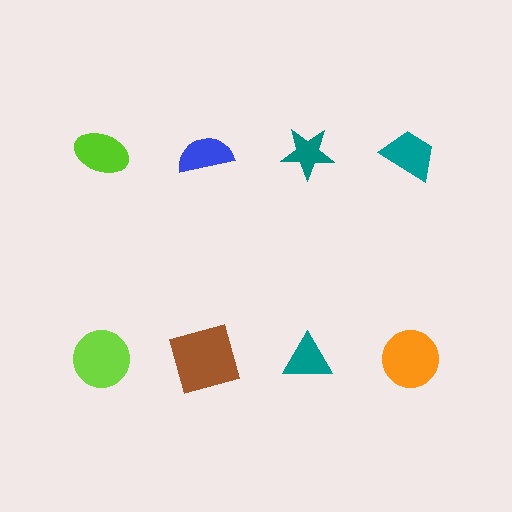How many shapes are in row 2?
4 shapes.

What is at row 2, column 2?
A brown square.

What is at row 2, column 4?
An orange circle.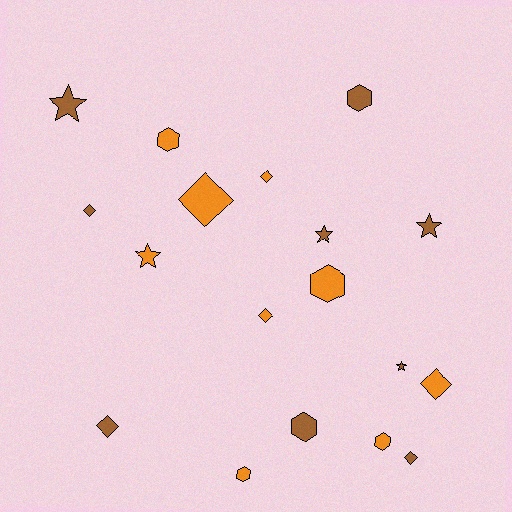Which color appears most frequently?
Orange, with 9 objects.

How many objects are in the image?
There are 18 objects.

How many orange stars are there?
There is 1 orange star.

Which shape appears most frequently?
Diamond, with 7 objects.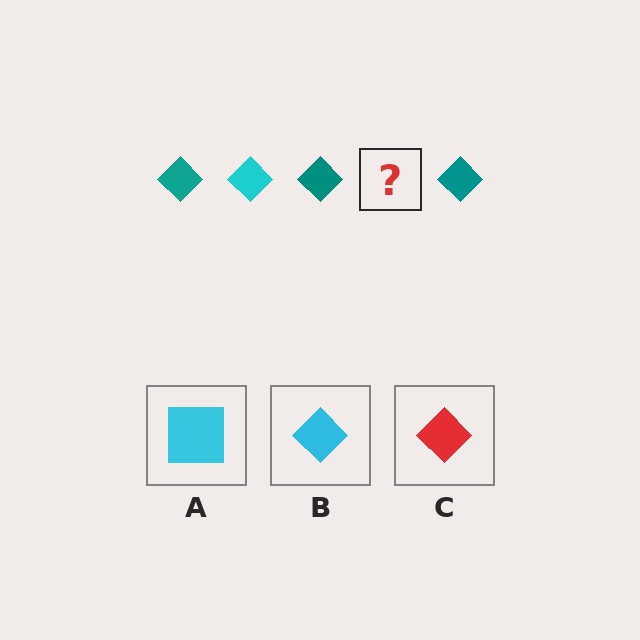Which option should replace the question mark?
Option B.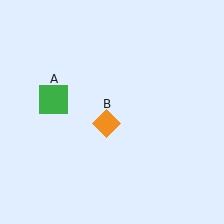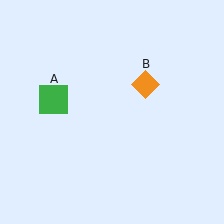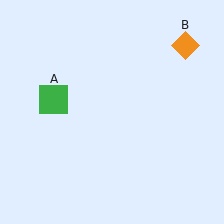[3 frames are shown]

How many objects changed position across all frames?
1 object changed position: orange diamond (object B).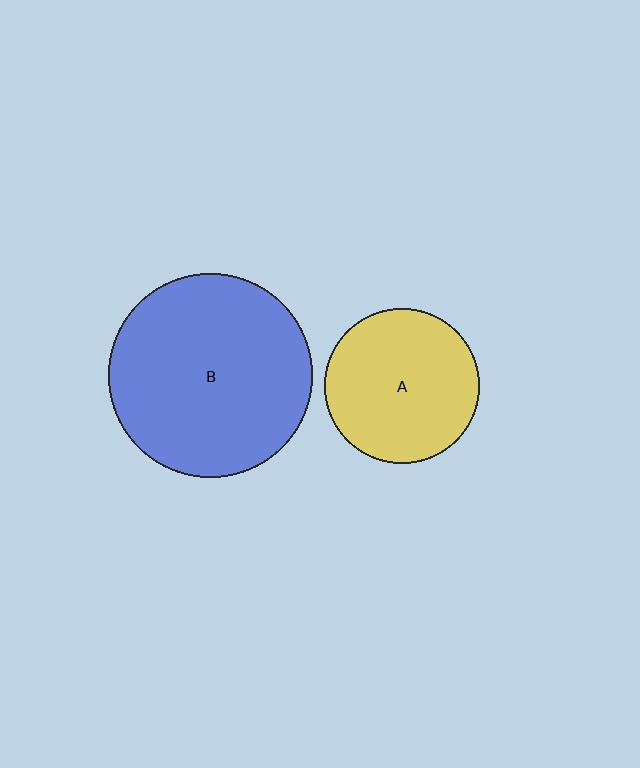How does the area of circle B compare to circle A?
Approximately 1.7 times.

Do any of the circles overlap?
No, none of the circles overlap.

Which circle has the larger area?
Circle B (blue).